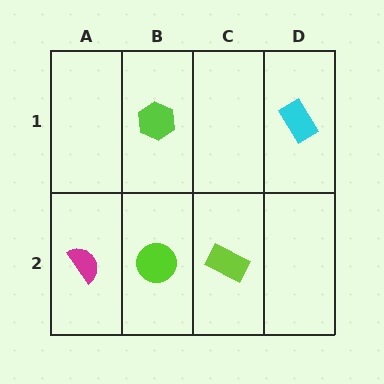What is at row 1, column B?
A lime hexagon.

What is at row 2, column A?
A magenta semicircle.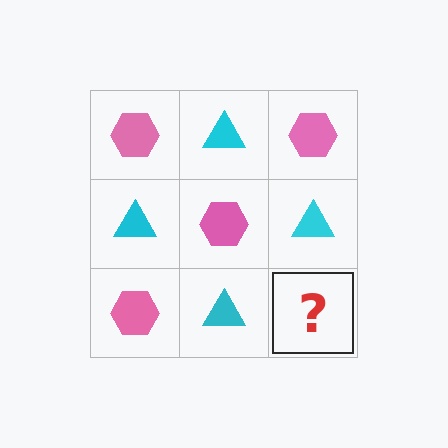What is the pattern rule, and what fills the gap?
The rule is that it alternates pink hexagon and cyan triangle in a checkerboard pattern. The gap should be filled with a pink hexagon.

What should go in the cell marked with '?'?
The missing cell should contain a pink hexagon.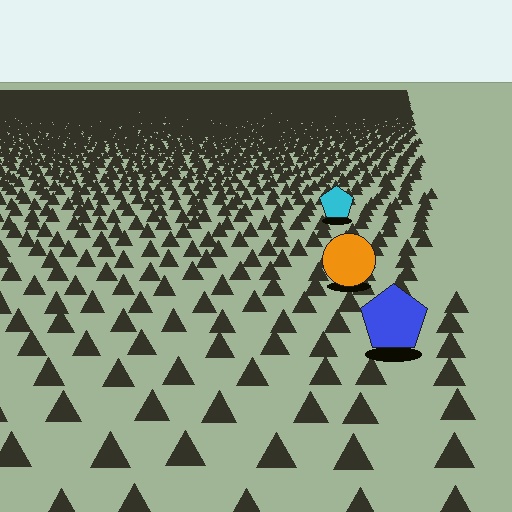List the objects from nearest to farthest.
From nearest to farthest: the blue pentagon, the orange circle, the cyan pentagon.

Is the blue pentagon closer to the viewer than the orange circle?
Yes. The blue pentagon is closer — you can tell from the texture gradient: the ground texture is coarser near it.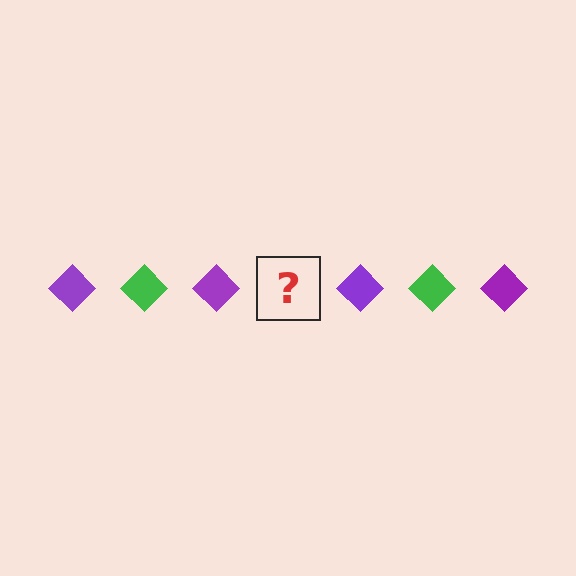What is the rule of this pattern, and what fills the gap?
The rule is that the pattern cycles through purple, green diamonds. The gap should be filled with a green diamond.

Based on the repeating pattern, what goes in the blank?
The blank should be a green diamond.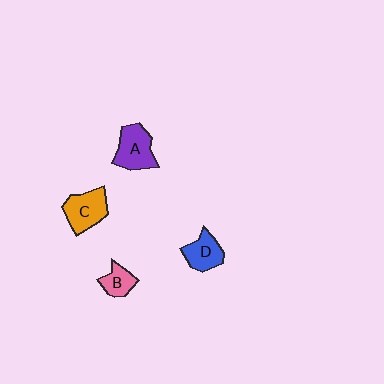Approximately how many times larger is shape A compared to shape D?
Approximately 1.3 times.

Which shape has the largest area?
Shape A (purple).